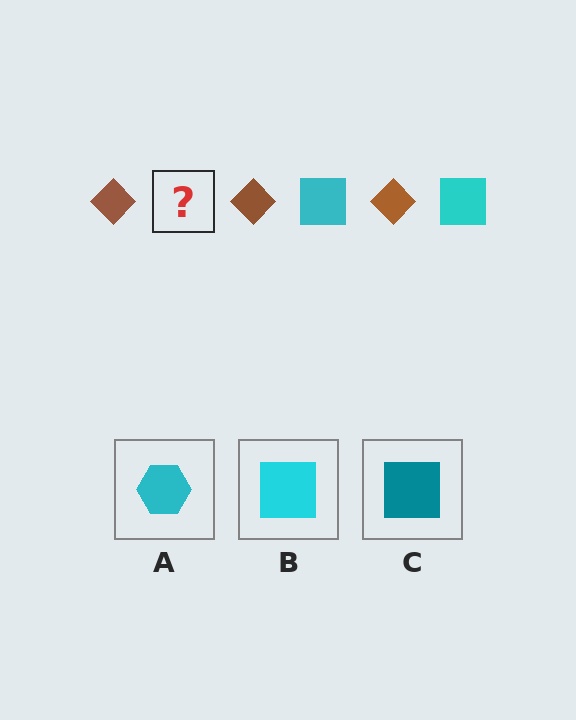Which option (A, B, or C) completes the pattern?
B.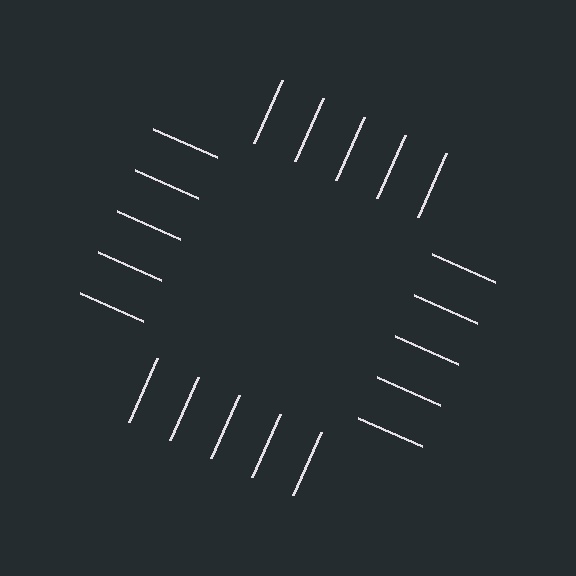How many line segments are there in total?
20 — 5 along each of the 4 edges.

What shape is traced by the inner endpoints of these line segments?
An illusory square — the line segments terminate on its edges but no continuous stroke is drawn.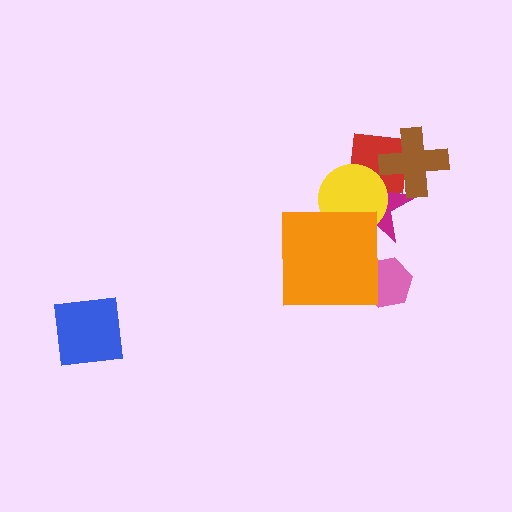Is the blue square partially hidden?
No, no other shape covers it.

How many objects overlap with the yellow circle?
3 objects overlap with the yellow circle.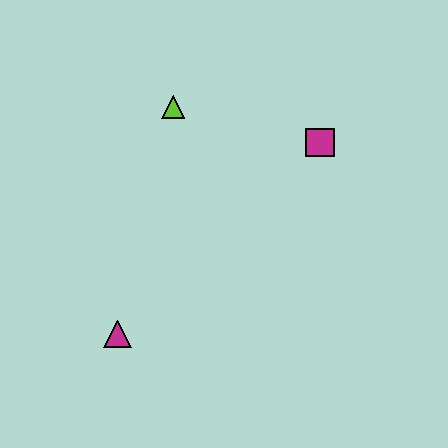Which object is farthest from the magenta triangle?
The magenta square is farthest from the magenta triangle.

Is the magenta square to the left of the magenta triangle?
No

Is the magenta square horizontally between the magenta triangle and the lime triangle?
No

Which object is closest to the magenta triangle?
The lime triangle is closest to the magenta triangle.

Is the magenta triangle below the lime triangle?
Yes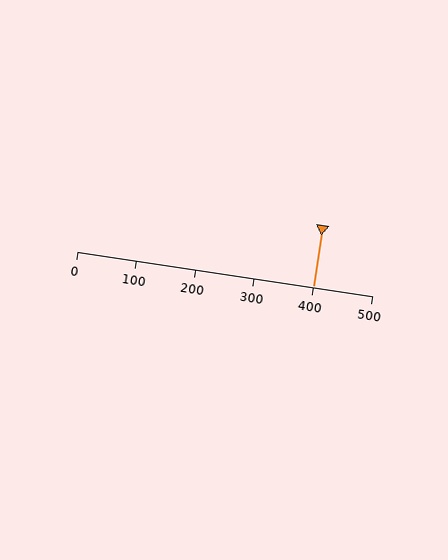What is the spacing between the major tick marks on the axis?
The major ticks are spaced 100 apart.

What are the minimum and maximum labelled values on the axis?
The axis runs from 0 to 500.